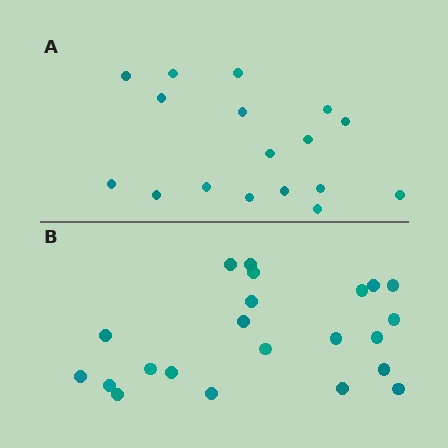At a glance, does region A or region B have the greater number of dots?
Region B (the bottom region) has more dots.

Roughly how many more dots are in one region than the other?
Region B has about 5 more dots than region A.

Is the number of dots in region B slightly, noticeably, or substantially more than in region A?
Region B has noticeably more, but not dramatically so. The ratio is roughly 1.3 to 1.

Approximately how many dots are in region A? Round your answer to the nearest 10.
About 20 dots. (The exact count is 17, which rounds to 20.)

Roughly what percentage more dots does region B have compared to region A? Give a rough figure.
About 30% more.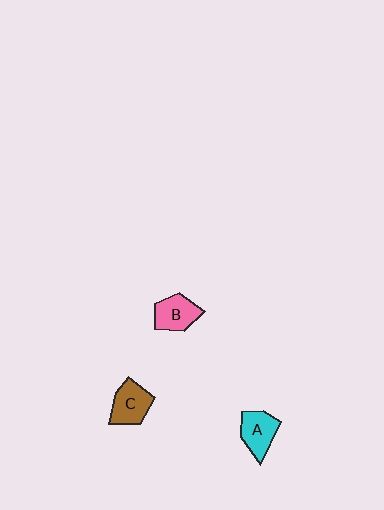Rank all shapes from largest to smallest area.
From largest to smallest: C (brown), A (cyan), B (pink).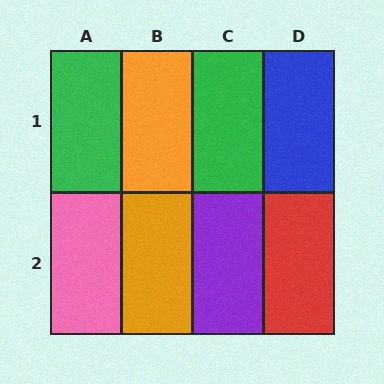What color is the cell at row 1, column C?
Green.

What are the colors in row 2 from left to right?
Pink, orange, purple, red.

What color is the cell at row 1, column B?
Orange.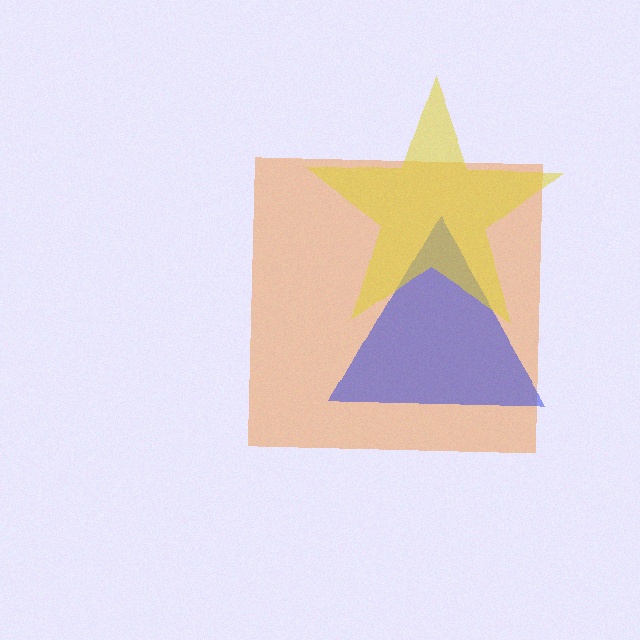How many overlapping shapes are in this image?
There are 3 overlapping shapes in the image.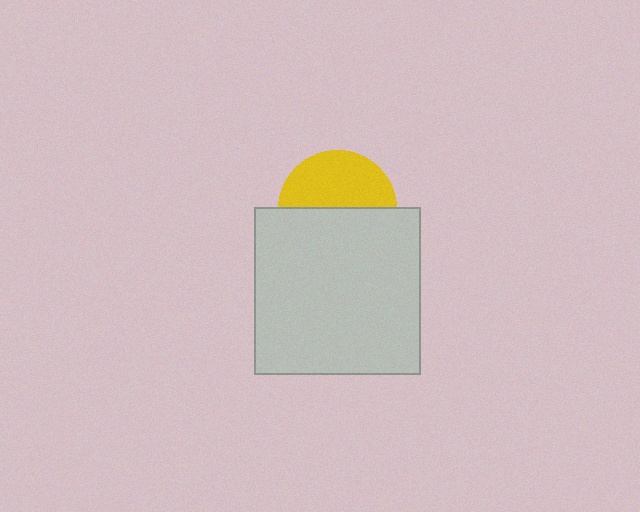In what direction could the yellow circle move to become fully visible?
The yellow circle could move up. That would shift it out from behind the light gray square entirely.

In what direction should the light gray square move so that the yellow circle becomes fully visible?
The light gray square should move down. That is the shortest direction to clear the overlap and leave the yellow circle fully visible.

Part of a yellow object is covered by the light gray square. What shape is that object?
It is a circle.